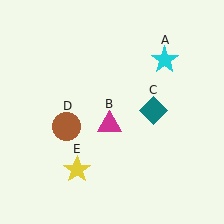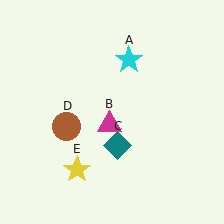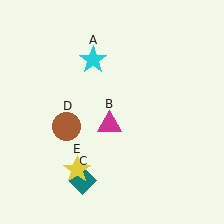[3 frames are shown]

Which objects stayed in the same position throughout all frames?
Magenta triangle (object B) and brown circle (object D) and yellow star (object E) remained stationary.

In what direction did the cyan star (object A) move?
The cyan star (object A) moved left.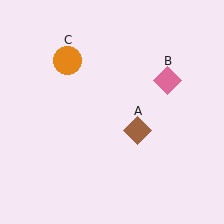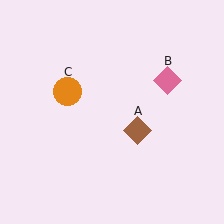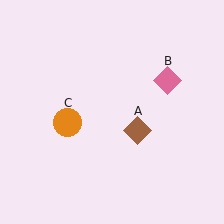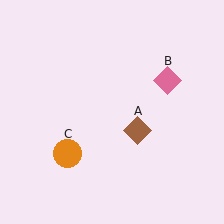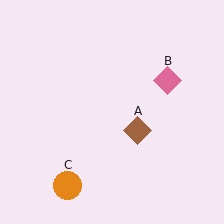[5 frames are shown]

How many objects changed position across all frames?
1 object changed position: orange circle (object C).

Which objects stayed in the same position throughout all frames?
Brown diamond (object A) and pink diamond (object B) remained stationary.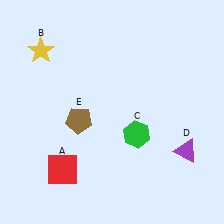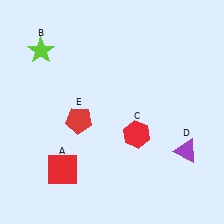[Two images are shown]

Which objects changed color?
B changed from yellow to lime. C changed from green to red. E changed from brown to red.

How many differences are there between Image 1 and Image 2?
There are 3 differences between the two images.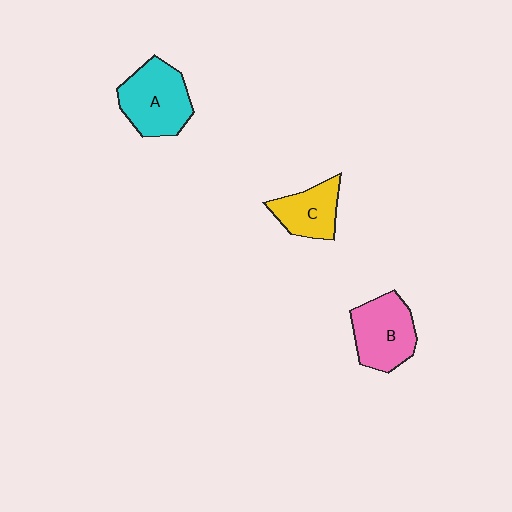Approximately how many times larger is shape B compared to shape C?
Approximately 1.3 times.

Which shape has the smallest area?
Shape C (yellow).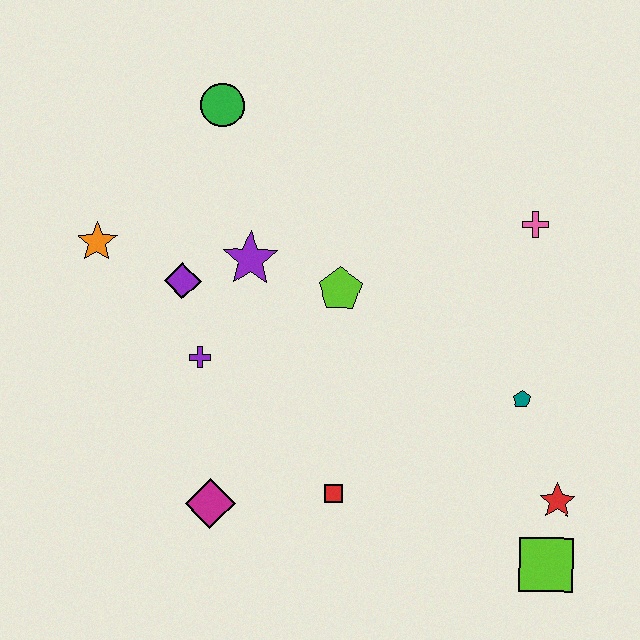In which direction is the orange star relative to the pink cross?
The orange star is to the left of the pink cross.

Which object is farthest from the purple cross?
The lime square is farthest from the purple cross.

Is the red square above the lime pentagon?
No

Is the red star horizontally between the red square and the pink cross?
No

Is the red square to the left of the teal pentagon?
Yes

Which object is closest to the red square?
The magenta diamond is closest to the red square.